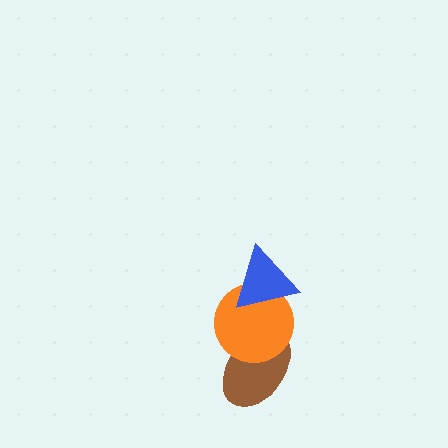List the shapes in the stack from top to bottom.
From top to bottom: the blue triangle, the orange circle, the brown ellipse.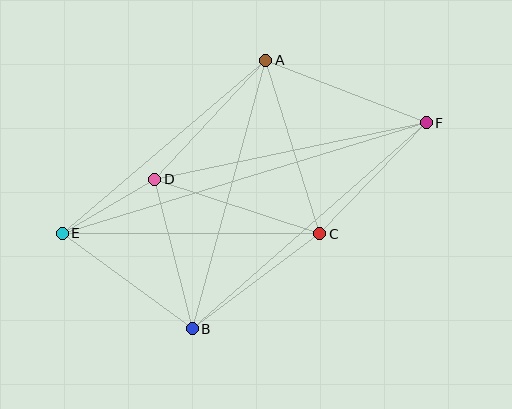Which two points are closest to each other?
Points D and E are closest to each other.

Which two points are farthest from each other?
Points E and F are farthest from each other.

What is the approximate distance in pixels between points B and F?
The distance between B and F is approximately 312 pixels.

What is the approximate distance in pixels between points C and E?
The distance between C and E is approximately 258 pixels.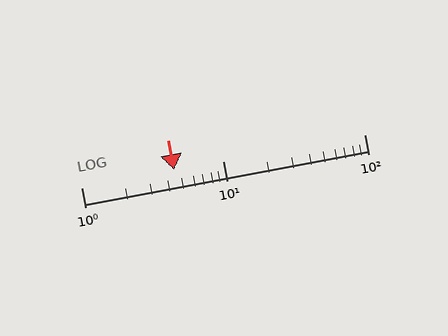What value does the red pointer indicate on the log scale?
The pointer indicates approximately 4.5.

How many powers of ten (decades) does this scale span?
The scale spans 2 decades, from 1 to 100.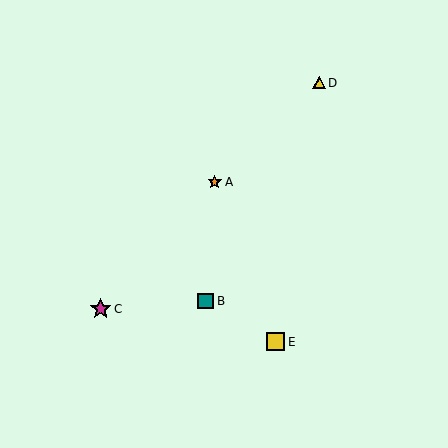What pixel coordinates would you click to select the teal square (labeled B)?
Click at (206, 301) to select the teal square B.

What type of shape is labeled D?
Shape D is a yellow triangle.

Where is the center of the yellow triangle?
The center of the yellow triangle is at (319, 83).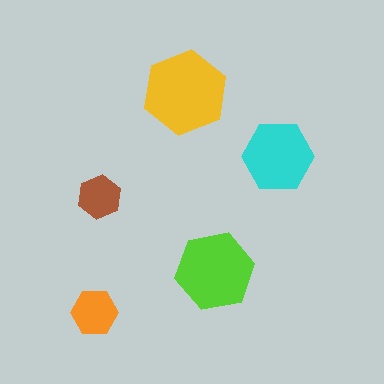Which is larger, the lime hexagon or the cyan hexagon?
The lime one.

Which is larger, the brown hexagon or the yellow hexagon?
The yellow one.